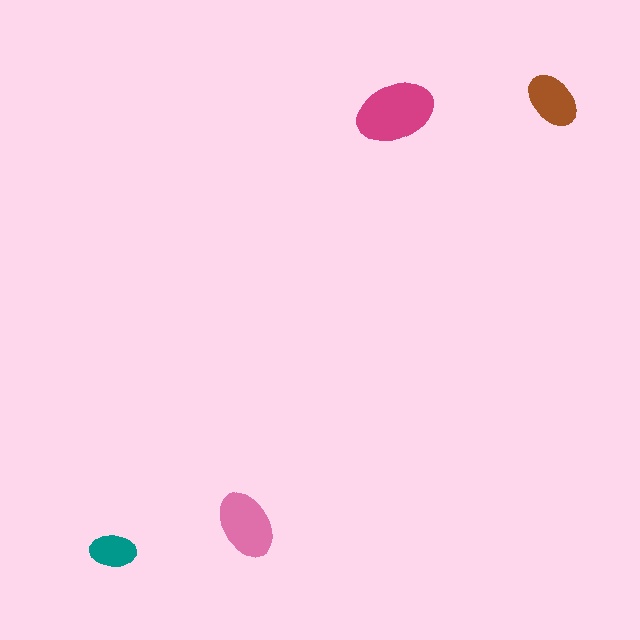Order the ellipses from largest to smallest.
the magenta one, the pink one, the brown one, the teal one.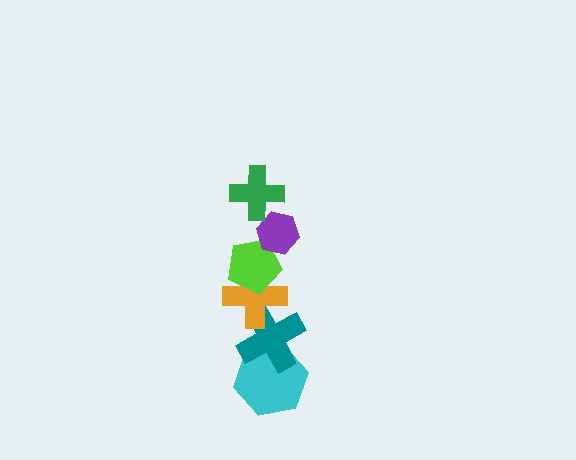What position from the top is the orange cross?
The orange cross is 4th from the top.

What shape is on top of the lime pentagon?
The purple hexagon is on top of the lime pentagon.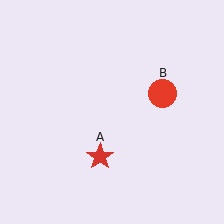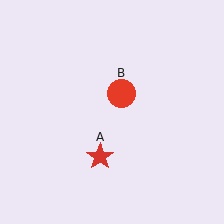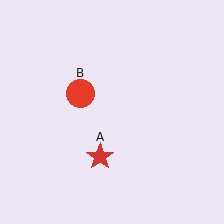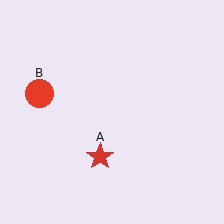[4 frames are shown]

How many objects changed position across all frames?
1 object changed position: red circle (object B).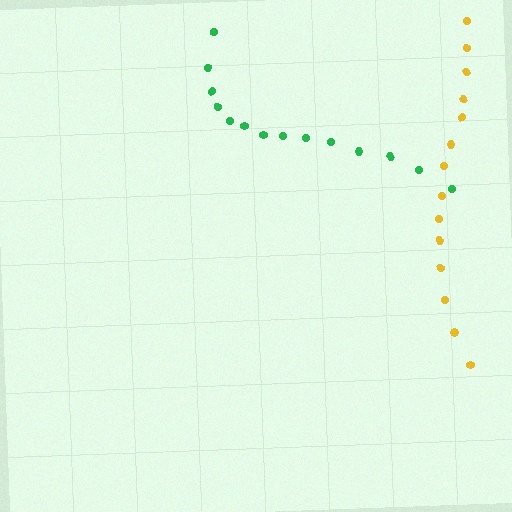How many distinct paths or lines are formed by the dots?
There are 2 distinct paths.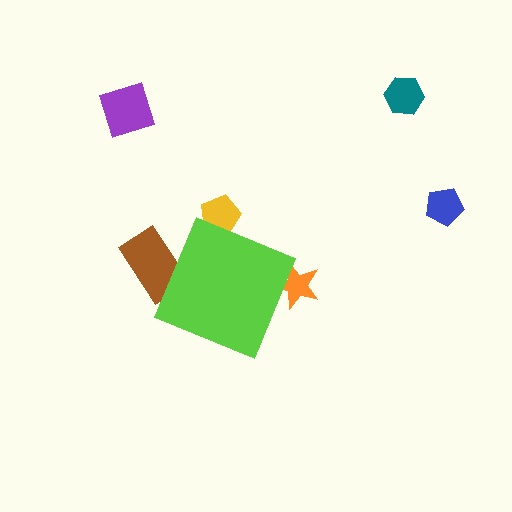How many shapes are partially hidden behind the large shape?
3 shapes are partially hidden.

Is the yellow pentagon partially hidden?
Yes, the yellow pentagon is partially hidden behind the lime diamond.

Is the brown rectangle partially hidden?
Yes, the brown rectangle is partially hidden behind the lime diamond.